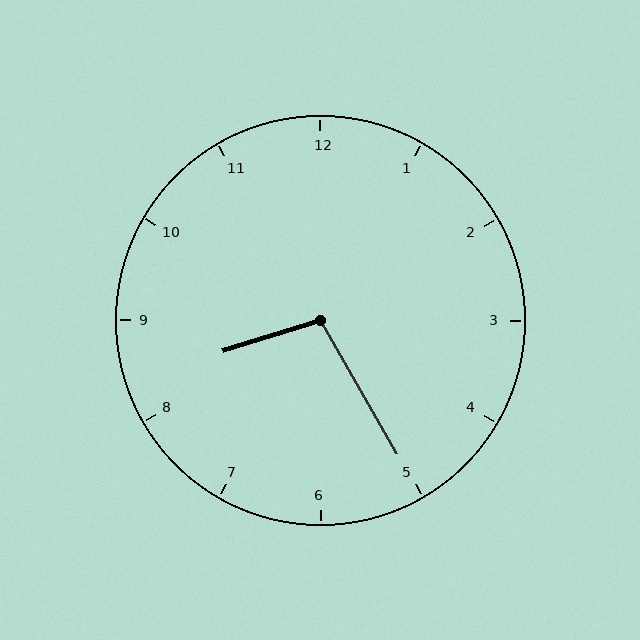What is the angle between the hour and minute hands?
Approximately 102 degrees.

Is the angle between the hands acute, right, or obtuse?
It is obtuse.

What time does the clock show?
8:25.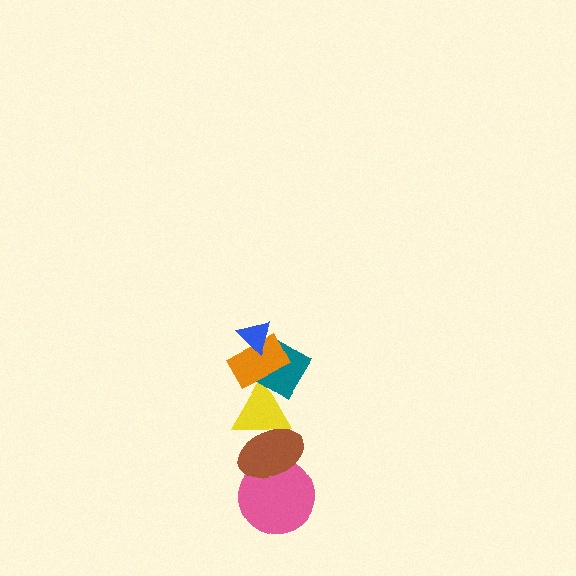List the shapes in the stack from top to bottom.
From top to bottom: the blue triangle, the orange rectangle, the teal diamond, the yellow triangle, the brown ellipse, the pink circle.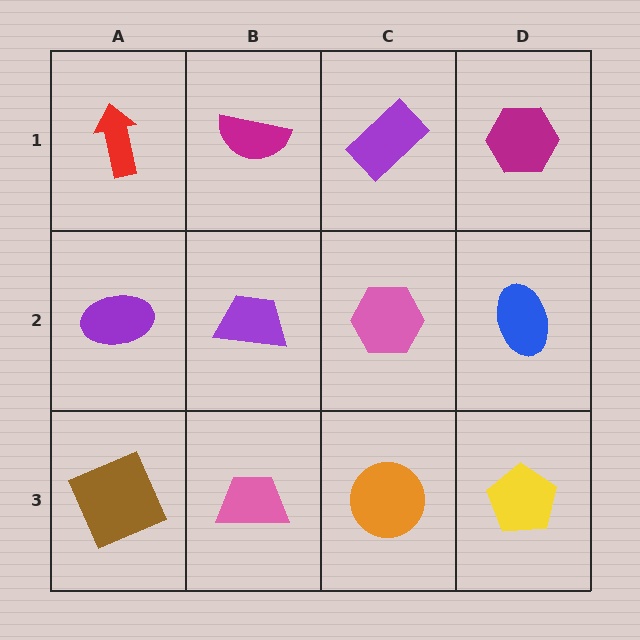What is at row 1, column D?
A magenta hexagon.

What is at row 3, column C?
An orange circle.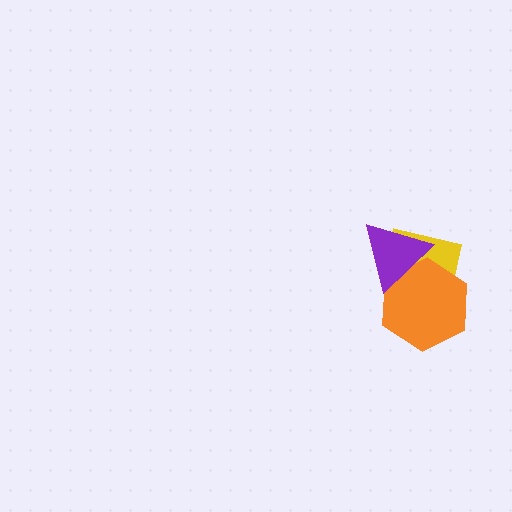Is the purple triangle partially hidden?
No, no other shape covers it.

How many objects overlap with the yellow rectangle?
2 objects overlap with the yellow rectangle.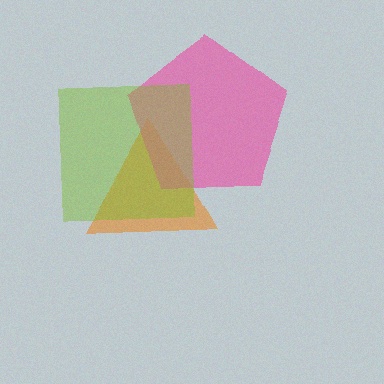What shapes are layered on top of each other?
The layered shapes are: an orange triangle, a pink pentagon, a lime square.